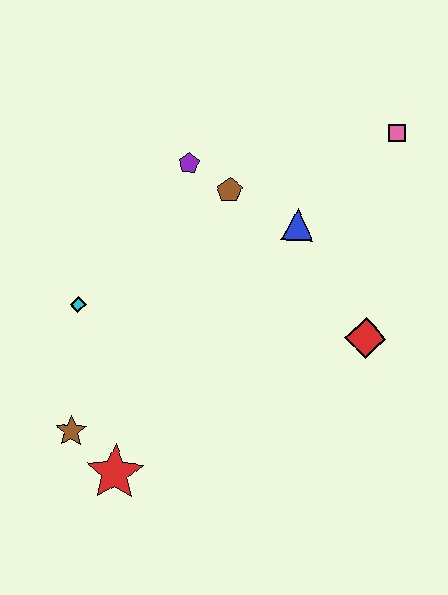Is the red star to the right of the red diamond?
No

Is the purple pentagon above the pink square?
No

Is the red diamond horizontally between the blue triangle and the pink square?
Yes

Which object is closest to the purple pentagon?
The brown pentagon is closest to the purple pentagon.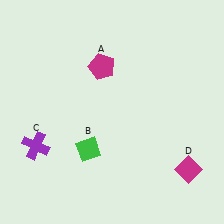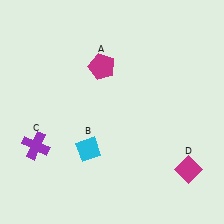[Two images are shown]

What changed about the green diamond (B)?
In Image 1, B is green. In Image 2, it changed to cyan.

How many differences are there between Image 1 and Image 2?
There is 1 difference between the two images.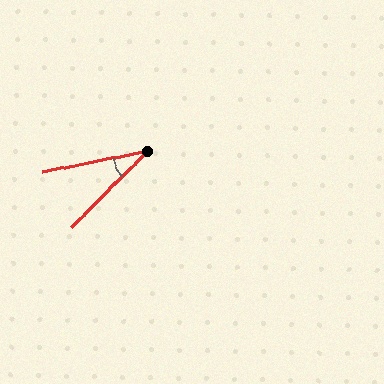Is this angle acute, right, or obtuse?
It is acute.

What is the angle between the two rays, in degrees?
Approximately 34 degrees.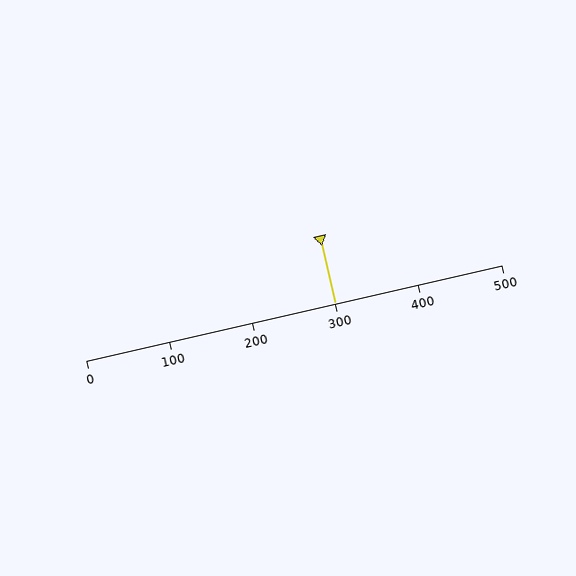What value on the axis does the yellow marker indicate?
The marker indicates approximately 300.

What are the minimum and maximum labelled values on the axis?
The axis runs from 0 to 500.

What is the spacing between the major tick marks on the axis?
The major ticks are spaced 100 apart.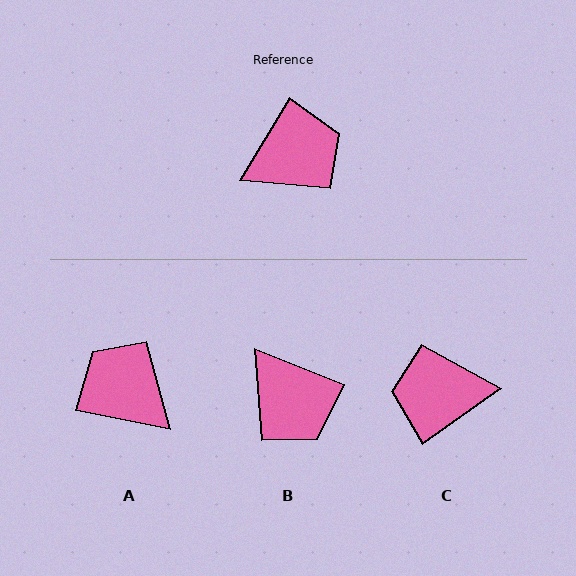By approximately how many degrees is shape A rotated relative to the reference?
Approximately 110 degrees counter-clockwise.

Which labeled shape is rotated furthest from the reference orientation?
C, about 156 degrees away.